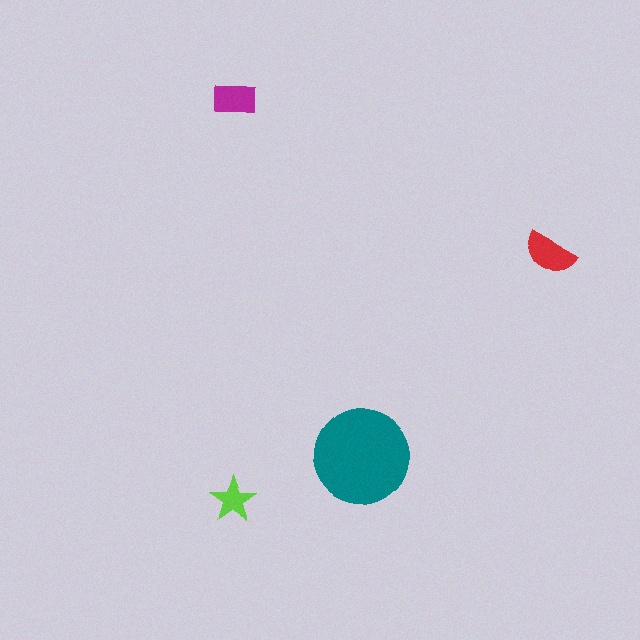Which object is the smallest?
The lime star.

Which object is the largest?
The teal circle.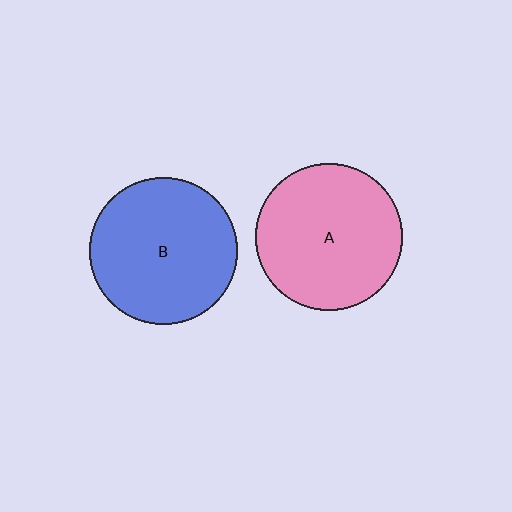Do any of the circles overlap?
No, none of the circles overlap.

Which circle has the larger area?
Circle A (pink).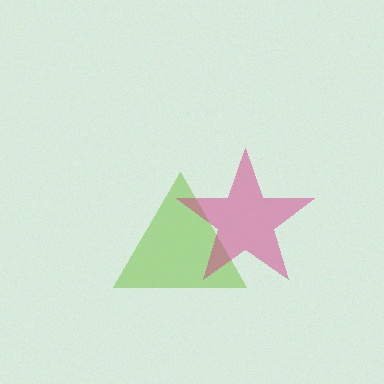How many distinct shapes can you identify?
There are 2 distinct shapes: a lime triangle, a magenta star.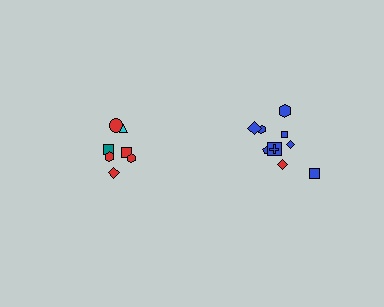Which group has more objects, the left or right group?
The right group.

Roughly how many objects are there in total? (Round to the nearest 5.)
Roughly 15 objects in total.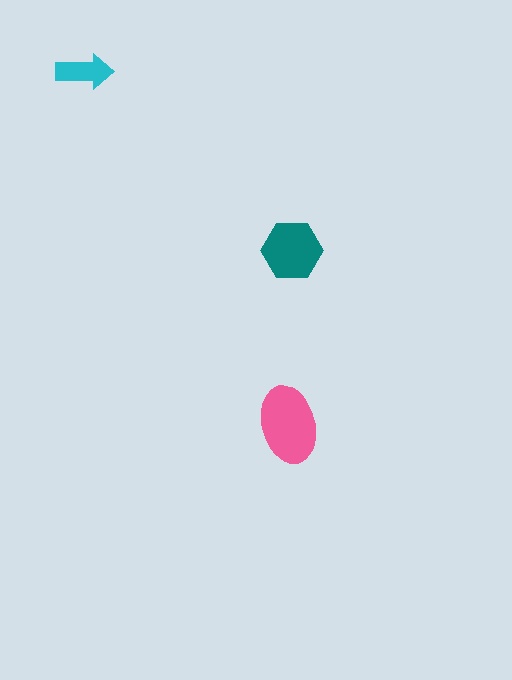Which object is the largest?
The pink ellipse.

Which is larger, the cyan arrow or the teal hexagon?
The teal hexagon.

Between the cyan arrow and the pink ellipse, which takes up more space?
The pink ellipse.